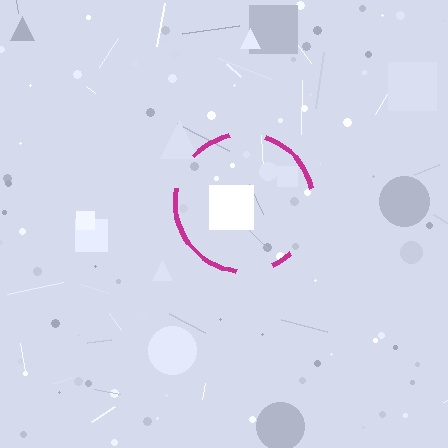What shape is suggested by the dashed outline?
The dashed outline suggests a circle.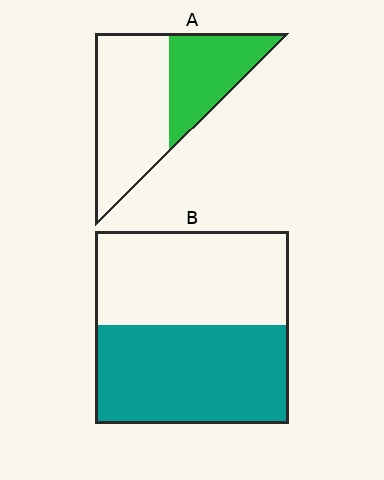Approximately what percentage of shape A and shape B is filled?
A is approximately 40% and B is approximately 50%.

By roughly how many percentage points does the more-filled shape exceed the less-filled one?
By roughly 15 percentage points (B over A).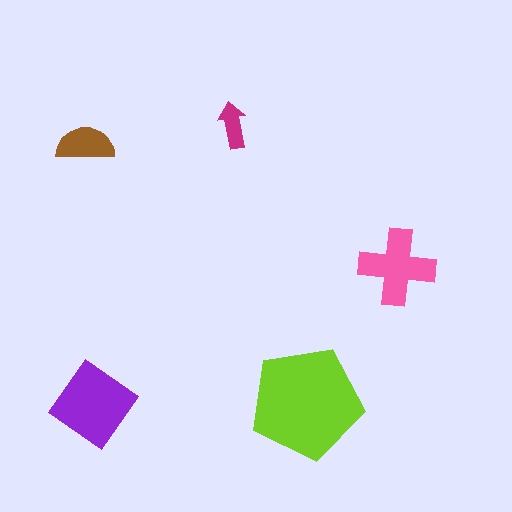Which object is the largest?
The lime pentagon.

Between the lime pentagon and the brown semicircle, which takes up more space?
The lime pentagon.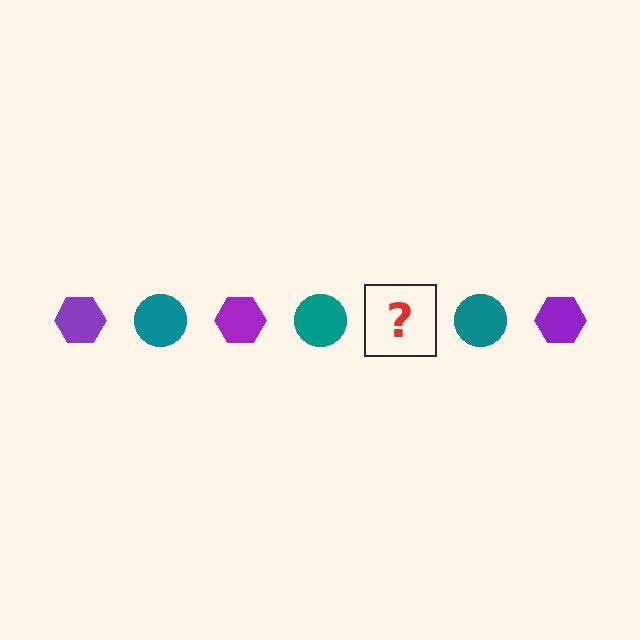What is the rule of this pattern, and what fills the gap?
The rule is that the pattern alternates between purple hexagon and teal circle. The gap should be filled with a purple hexagon.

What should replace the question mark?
The question mark should be replaced with a purple hexagon.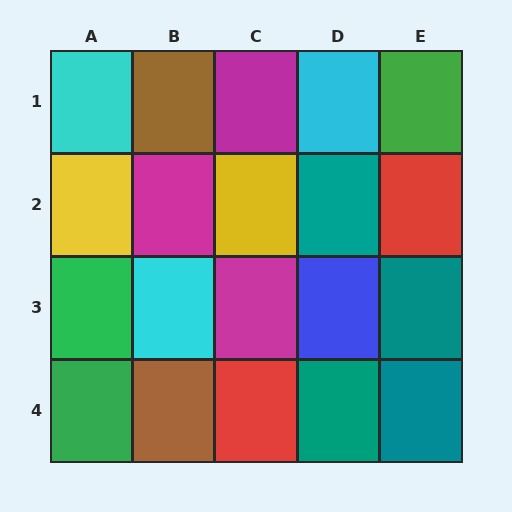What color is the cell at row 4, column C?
Red.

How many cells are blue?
1 cell is blue.